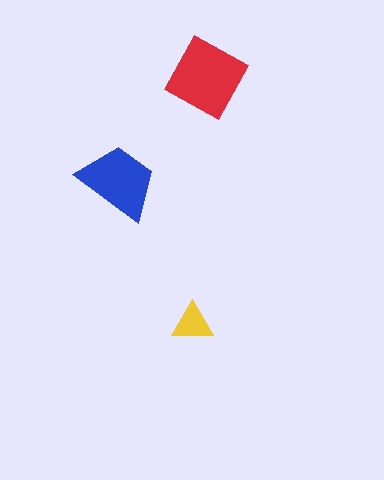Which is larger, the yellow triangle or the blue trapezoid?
The blue trapezoid.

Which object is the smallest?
The yellow triangle.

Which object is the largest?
The red diamond.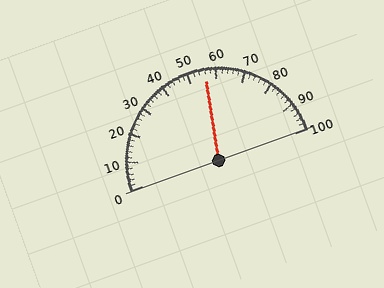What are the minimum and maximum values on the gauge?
The gauge ranges from 0 to 100.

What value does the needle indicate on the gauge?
The needle indicates approximately 56.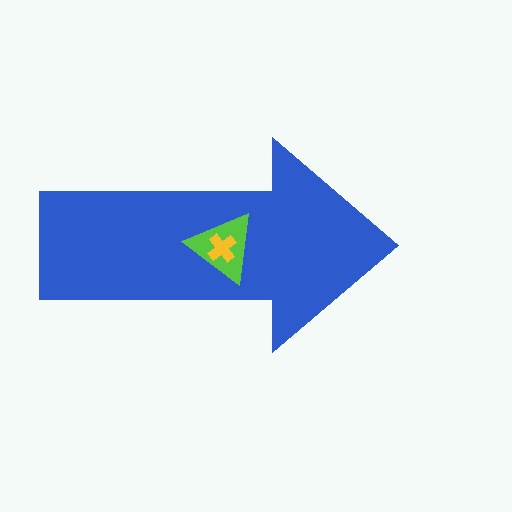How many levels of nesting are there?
3.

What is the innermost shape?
The yellow cross.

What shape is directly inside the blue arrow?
The lime triangle.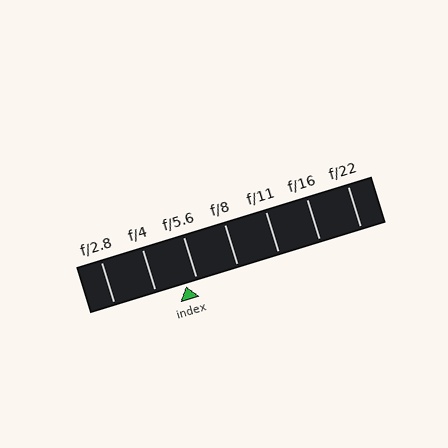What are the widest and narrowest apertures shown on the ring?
The widest aperture shown is f/2.8 and the narrowest is f/22.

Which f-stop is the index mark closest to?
The index mark is closest to f/5.6.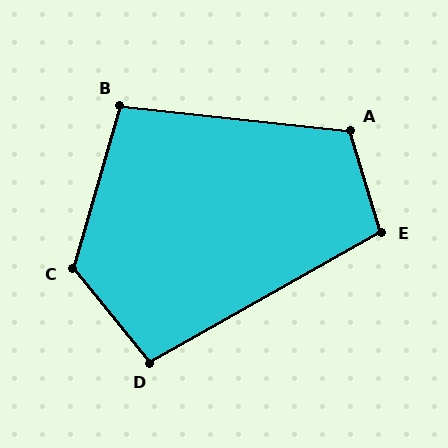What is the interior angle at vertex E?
Approximately 103 degrees (obtuse).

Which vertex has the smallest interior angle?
D, at approximately 100 degrees.